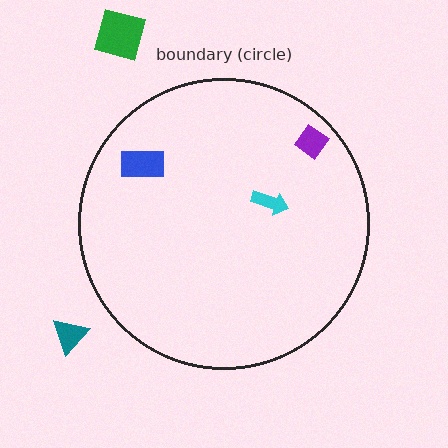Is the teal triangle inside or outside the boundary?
Outside.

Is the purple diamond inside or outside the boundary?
Inside.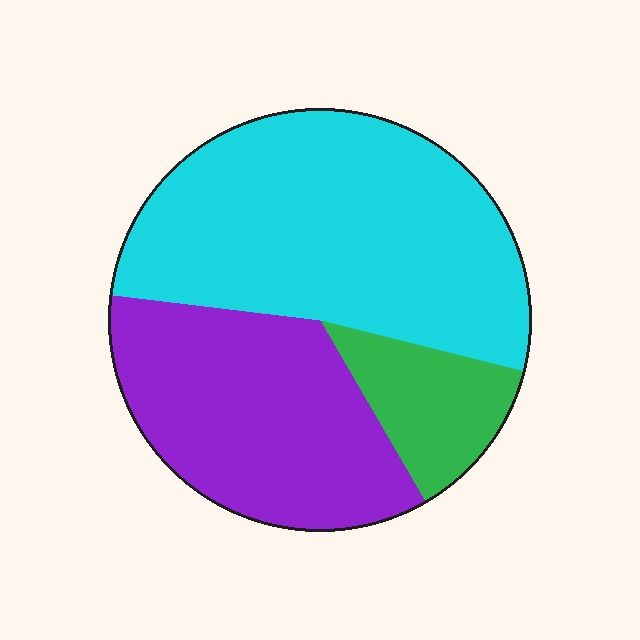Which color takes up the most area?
Cyan, at roughly 50%.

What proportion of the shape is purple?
Purple takes up about one third (1/3) of the shape.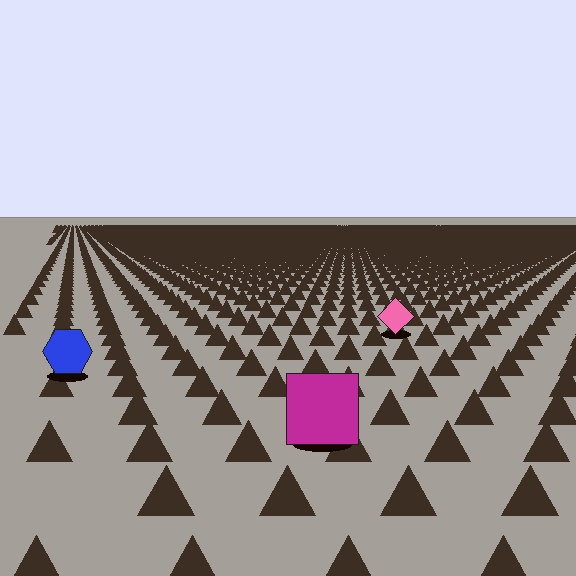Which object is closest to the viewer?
The magenta square is closest. The texture marks near it are larger and more spread out.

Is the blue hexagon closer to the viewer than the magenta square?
No. The magenta square is closer — you can tell from the texture gradient: the ground texture is coarser near it.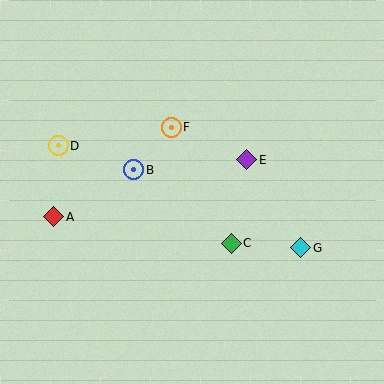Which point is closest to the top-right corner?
Point E is closest to the top-right corner.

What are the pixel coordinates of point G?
Point G is at (301, 248).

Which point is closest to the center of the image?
Point B at (134, 170) is closest to the center.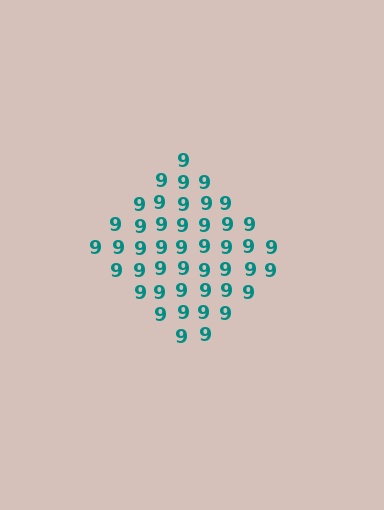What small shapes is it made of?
It is made of small digit 9's.